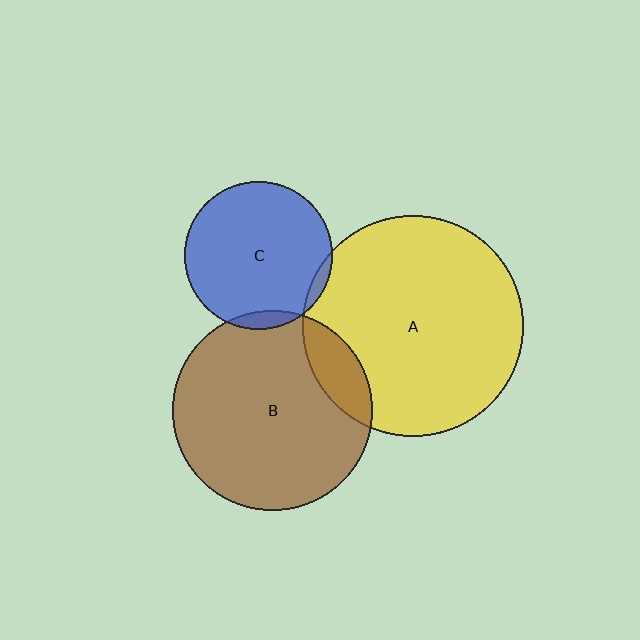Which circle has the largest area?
Circle A (yellow).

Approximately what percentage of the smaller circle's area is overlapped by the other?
Approximately 5%.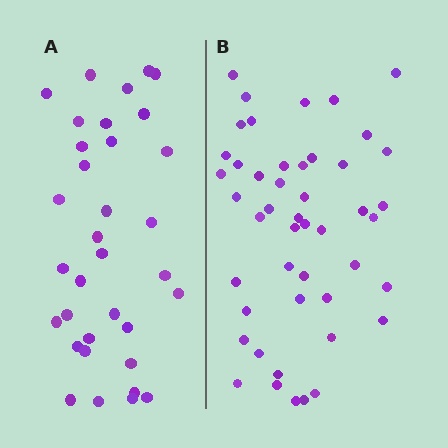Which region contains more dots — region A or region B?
Region B (the right region) has more dots.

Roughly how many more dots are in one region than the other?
Region B has approximately 15 more dots than region A.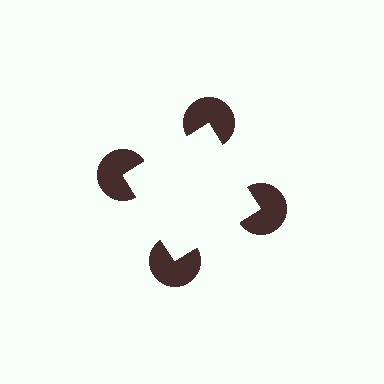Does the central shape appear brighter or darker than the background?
It typically appears slightly brighter than the background, even though no actual brightness change is drawn.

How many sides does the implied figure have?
4 sides.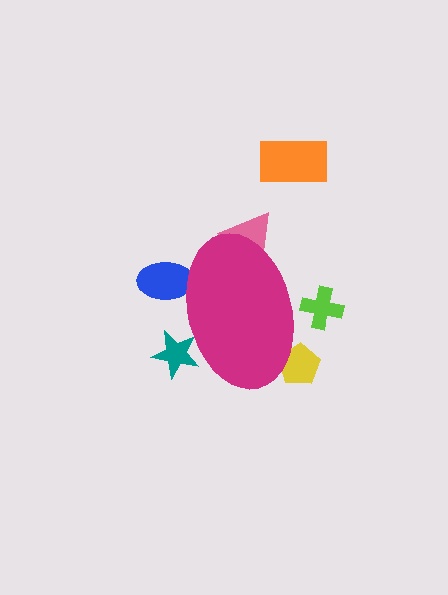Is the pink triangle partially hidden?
Yes, the pink triangle is partially hidden behind the magenta ellipse.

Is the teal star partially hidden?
Yes, the teal star is partially hidden behind the magenta ellipse.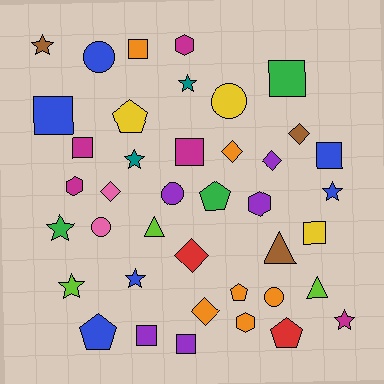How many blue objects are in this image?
There are 6 blue objects.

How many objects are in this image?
There are 40 objects.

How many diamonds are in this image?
There are 6 diamonds.